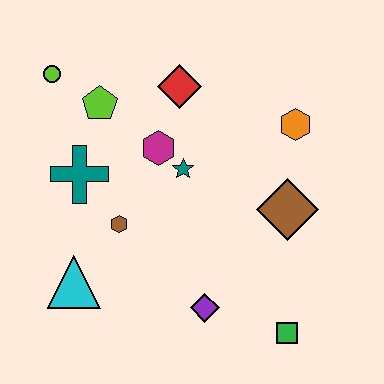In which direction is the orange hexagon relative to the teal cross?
The orange hexagon is to the right of the teal cross.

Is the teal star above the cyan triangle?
Yes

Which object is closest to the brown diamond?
The orange hexagon is closest to the brown diamond.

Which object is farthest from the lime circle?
The green square is farthest from the lime circle.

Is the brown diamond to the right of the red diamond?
Yes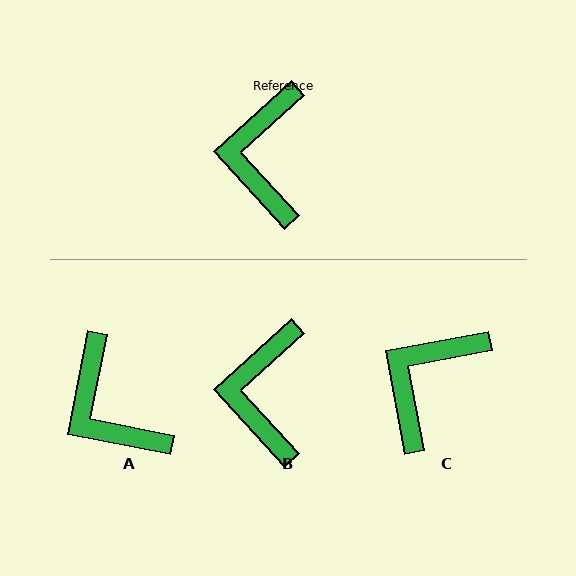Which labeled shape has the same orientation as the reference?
B.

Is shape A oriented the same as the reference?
No, it is off by about 36 degrees.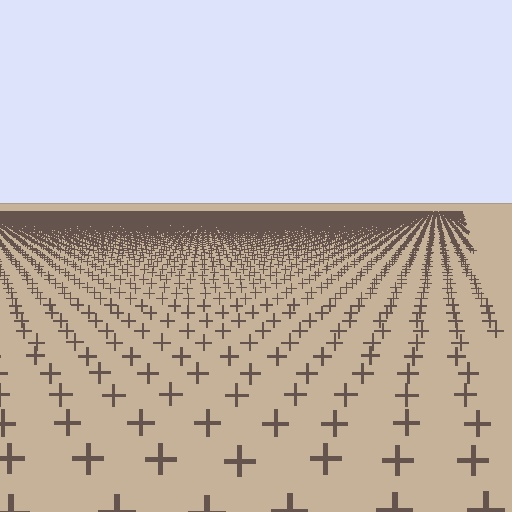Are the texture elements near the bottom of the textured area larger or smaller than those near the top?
Larger. Near the bottom, elements are closer to the viewer and appear at a bigger on-screen size.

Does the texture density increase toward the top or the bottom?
Density increases toward the top.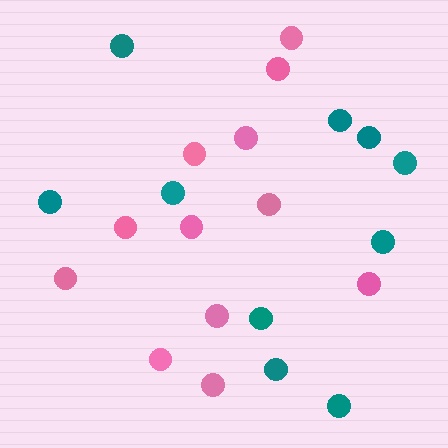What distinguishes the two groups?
There are 2 groups: one group of pink circles (12) and one group of teal circles (10).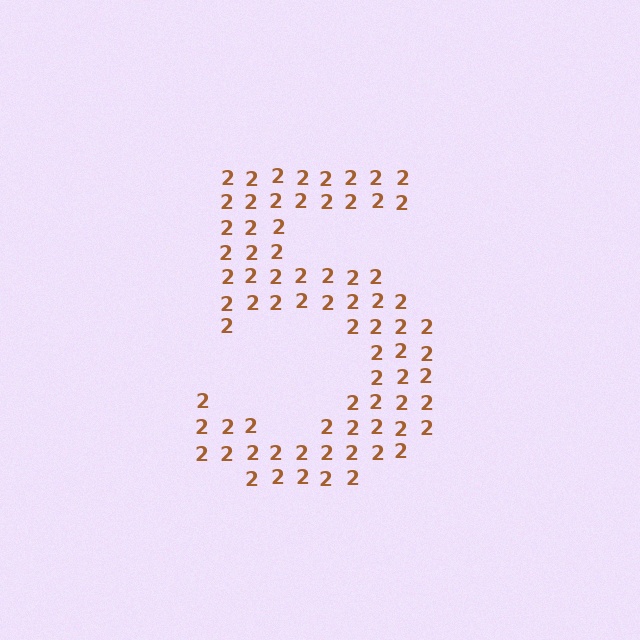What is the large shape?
The large shape is the digit 5.